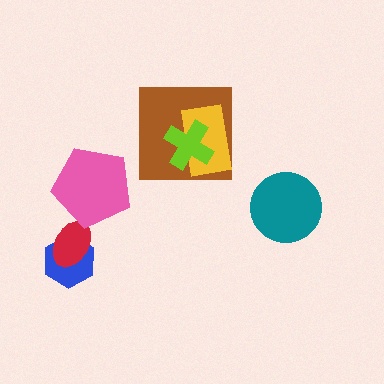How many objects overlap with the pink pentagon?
0 objects overlap with the pink pentagon.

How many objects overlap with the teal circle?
0 objects overlap with the teal circle.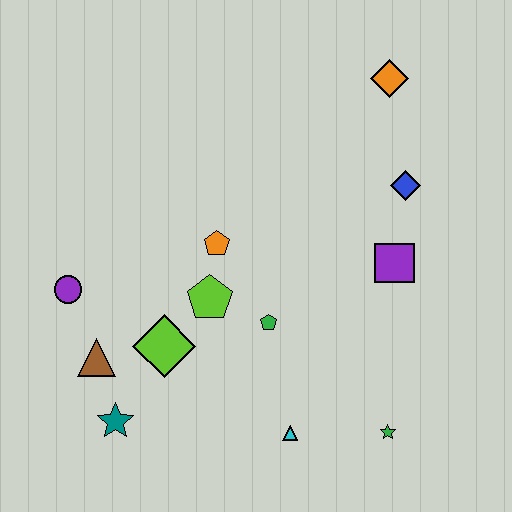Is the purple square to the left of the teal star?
No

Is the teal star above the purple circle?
No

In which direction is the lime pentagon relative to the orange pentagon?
The lime pentagon is below the orange pentagon.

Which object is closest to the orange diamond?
The blue diamond is closest to the orange diamond.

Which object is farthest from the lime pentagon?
The orange diamond is farthest from the lime pentagon.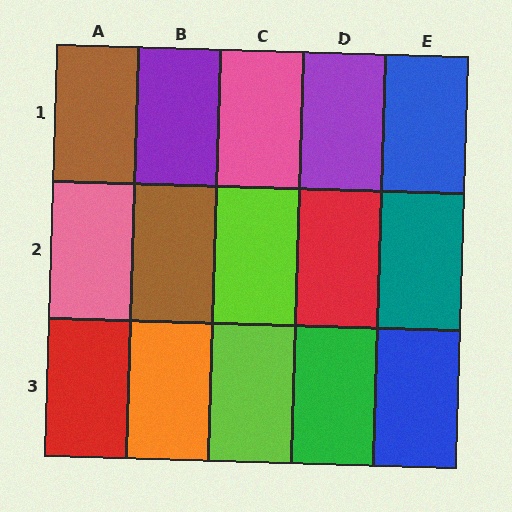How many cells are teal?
1 cell is teal.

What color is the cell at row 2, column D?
Red.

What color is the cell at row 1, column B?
Purple.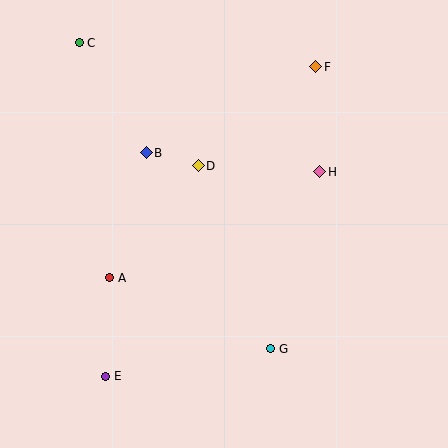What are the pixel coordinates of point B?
Point B is at (146, 153).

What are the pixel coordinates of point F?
Point F is at (316, 67).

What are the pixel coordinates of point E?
Point E is at (106, 376).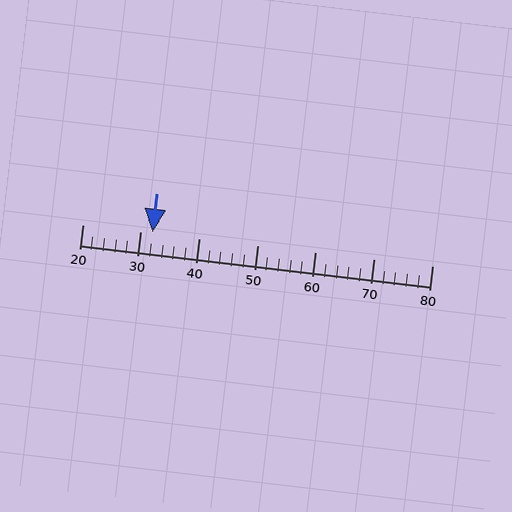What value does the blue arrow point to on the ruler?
The blue arrow points to approximately 32.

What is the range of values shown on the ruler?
The ruler shows values from 20 to 80.